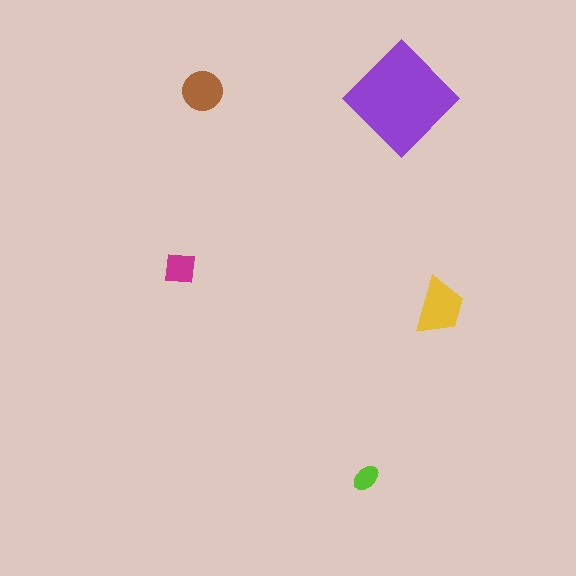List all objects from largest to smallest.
The purple diamond, the yellow trapezoid, the brown circle, the magenta square, the lime ellipse.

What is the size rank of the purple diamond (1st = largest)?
1st.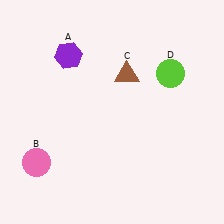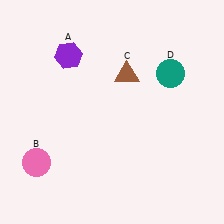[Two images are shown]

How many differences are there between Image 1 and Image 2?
There is 1 difference between the two images.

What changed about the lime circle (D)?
In Image 1, D is lime. In Image 2, it changed to teal.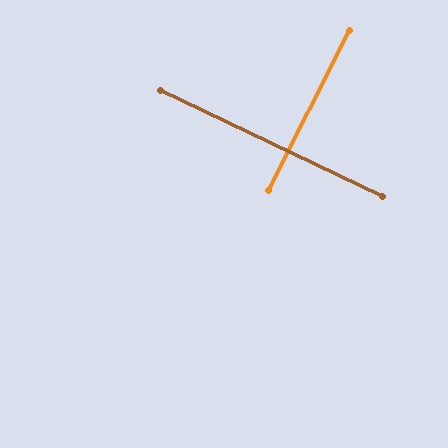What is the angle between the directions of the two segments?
Approximately 89 degrees.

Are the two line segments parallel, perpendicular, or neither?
Perpendicular — they meet at approximately 89°.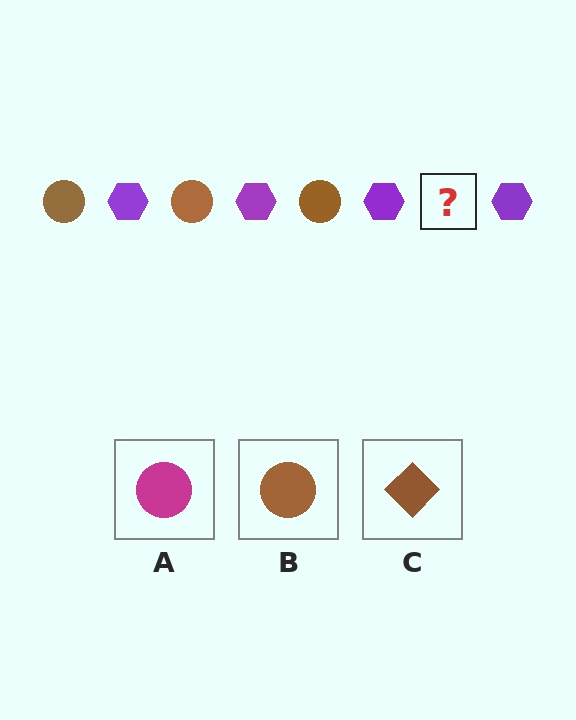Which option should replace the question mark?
Option B.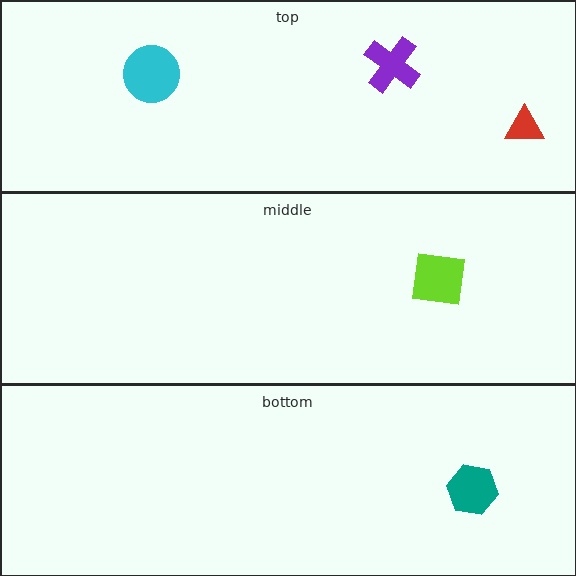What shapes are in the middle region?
The lime square.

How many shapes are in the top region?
3.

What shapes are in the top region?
The purple cross, the cyan circle, the red triangle.